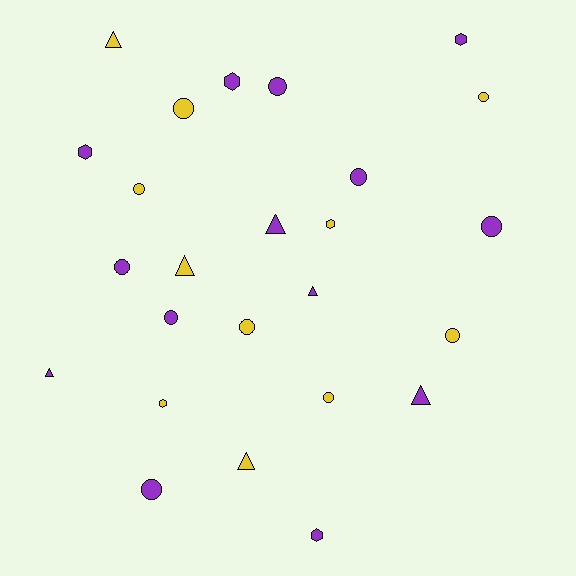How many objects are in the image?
There are 25 objects.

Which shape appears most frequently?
Circle, with 12 objects.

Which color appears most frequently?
Purple, with 14 objects.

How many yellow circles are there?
There are 6 yellow circles.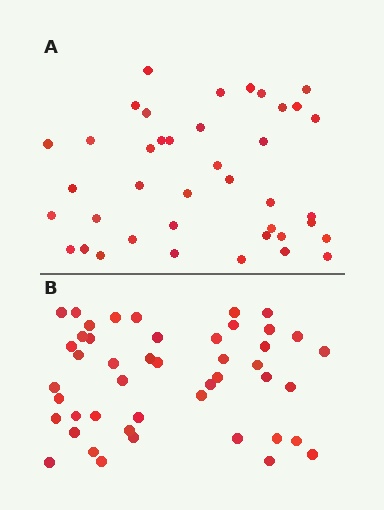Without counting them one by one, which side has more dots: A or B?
Region B (the bottom region) has more dots.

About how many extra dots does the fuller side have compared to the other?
Region B has about 6 more dots than region A.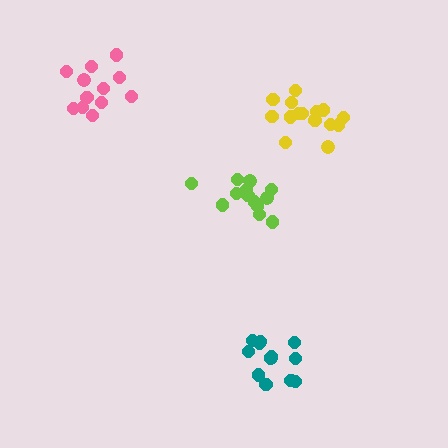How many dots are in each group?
Group 1: 13 dots, Group 2: 16 dots, Group 3: 13 dots, Group 4: 12 dots (54 total).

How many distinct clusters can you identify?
There are 4 distinct clusters.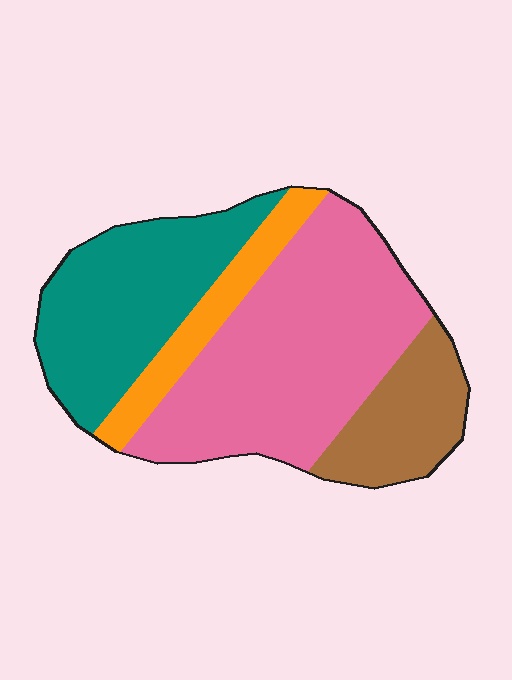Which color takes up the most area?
Pink, at roughly 45%.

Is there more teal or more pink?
Pink.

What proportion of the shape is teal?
Teal takes up about one quarter (1/4) of the shape.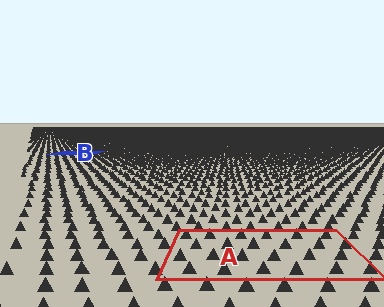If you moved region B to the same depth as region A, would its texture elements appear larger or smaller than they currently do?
They would appear larger. At a closer depth, the same texture elements are projected at a bigger on-screen size.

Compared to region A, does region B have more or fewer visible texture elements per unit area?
Region B has more texture elements per unit area — they are packed more densely because it is farther away.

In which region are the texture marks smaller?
The texture marks are smaller in region B, because it is farther away.